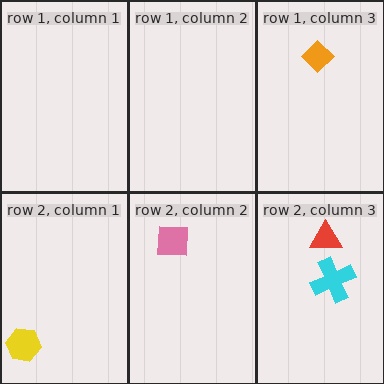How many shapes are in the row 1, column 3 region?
1.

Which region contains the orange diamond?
The row 1, column 3 region.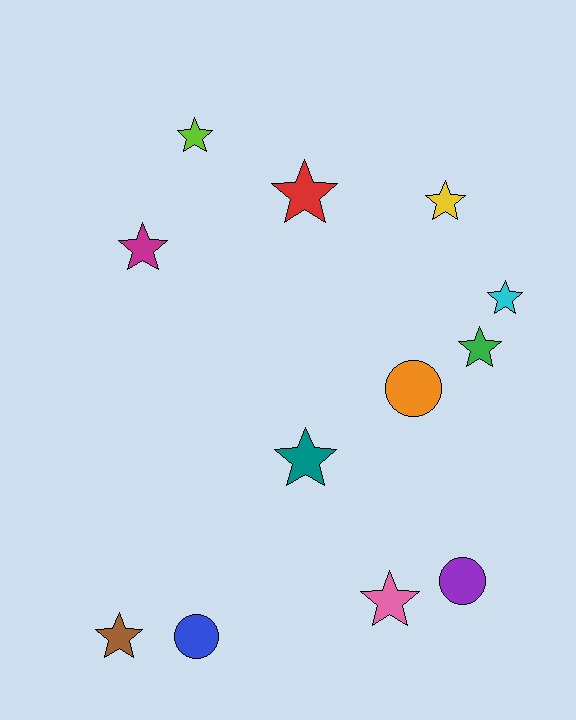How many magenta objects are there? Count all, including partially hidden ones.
There is 1 magenta object.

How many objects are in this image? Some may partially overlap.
There are 12 objects.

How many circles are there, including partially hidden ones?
There are 3 circles.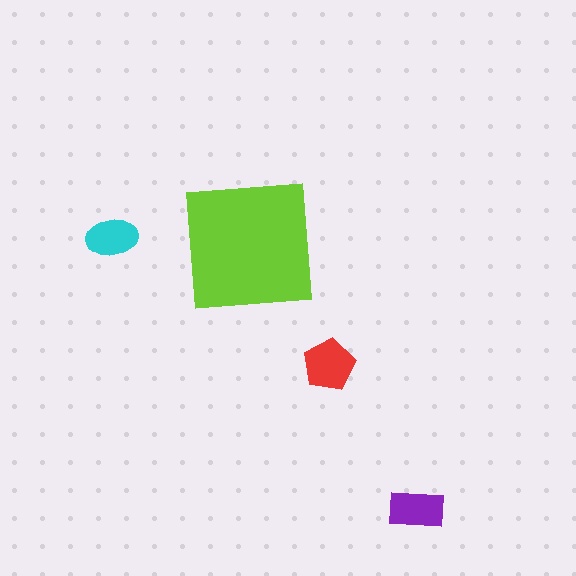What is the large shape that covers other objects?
A lime square.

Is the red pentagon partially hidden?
No, the red pentagon is fully visible.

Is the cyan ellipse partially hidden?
No, the cyan ellipse is fully visible.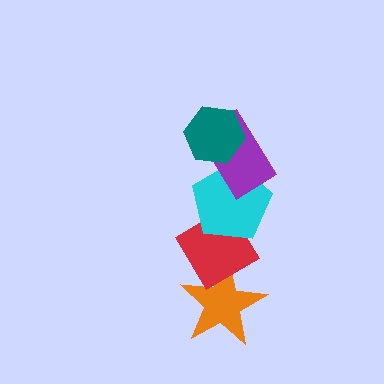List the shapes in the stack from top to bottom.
From top to bottom: the teal hexagon, the purple rectangle, the cyan pentagon, the red diamond, the orange star.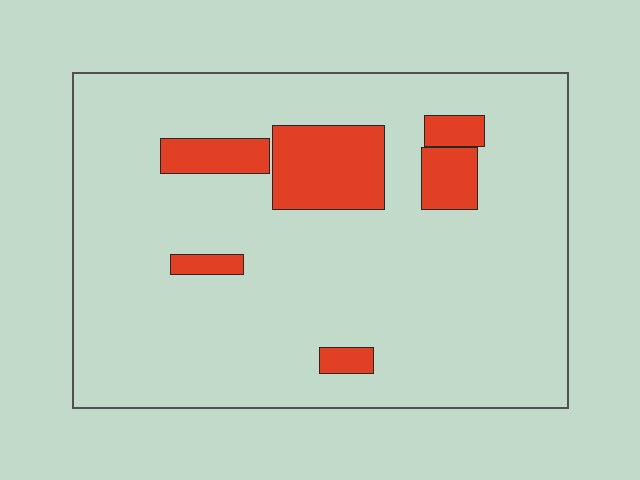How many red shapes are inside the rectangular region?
6.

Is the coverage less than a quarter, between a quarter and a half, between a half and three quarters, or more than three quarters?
Less than a quarter.